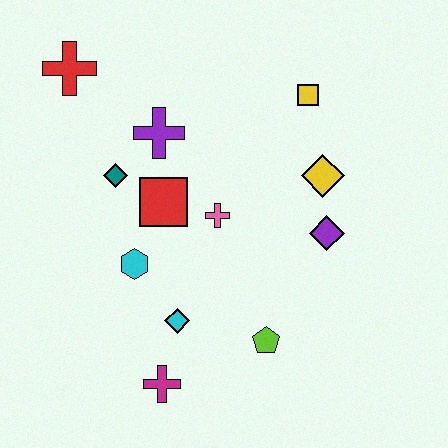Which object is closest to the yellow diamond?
The purple diamond is closest to the yellow diamond.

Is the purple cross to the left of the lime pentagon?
Yes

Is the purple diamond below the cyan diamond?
No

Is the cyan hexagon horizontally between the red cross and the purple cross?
Yes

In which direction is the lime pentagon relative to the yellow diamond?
The lime pentagon is below the yellow diamond.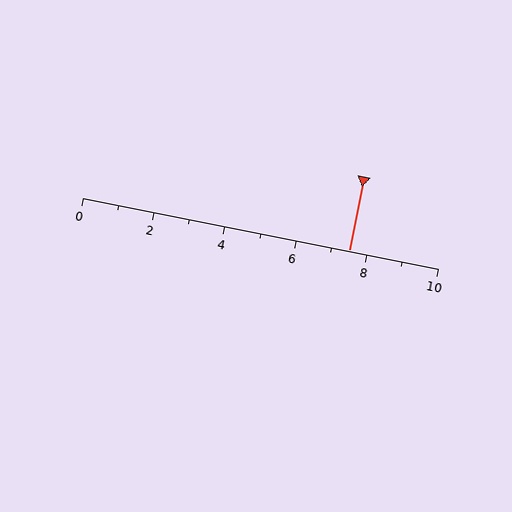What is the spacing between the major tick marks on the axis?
The major ticks are spaced 2 apart.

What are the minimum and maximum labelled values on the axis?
The axis runs from 0 to 10.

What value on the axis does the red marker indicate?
The marker indicates approximately 7.5.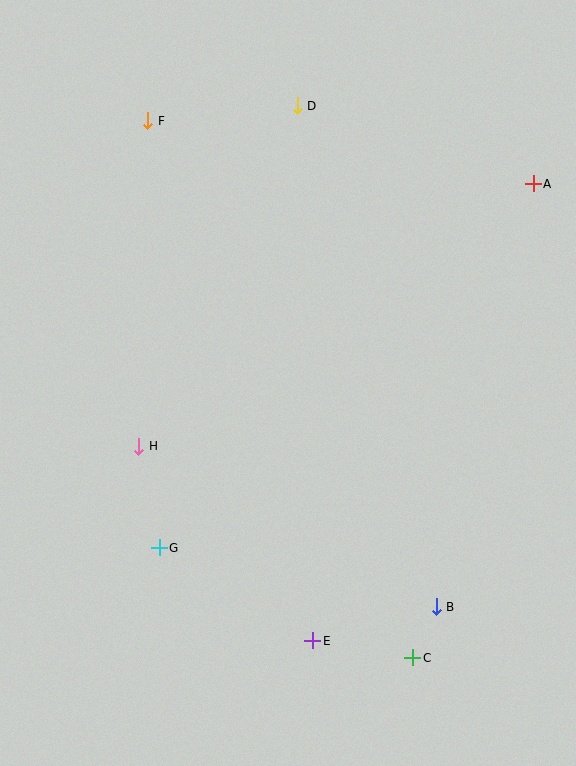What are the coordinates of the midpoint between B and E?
The midpoint between B and E is at (374, 624).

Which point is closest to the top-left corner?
Point F is closest to the top-left corner.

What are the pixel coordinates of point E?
Point E is at (313, 641).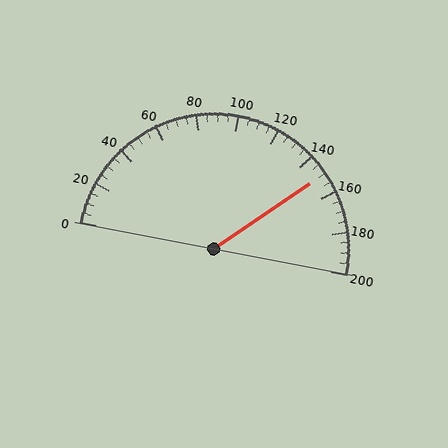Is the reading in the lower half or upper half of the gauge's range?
The reading is in the upper half of the range (0 to 200).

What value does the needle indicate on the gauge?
The needle indicates approximately 150.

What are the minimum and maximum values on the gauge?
The gauge ranges from 0 to 200.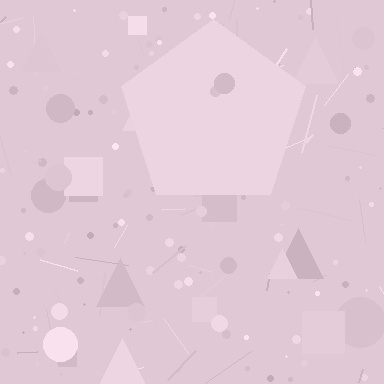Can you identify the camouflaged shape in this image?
The camouflaged shape is a pentagon.